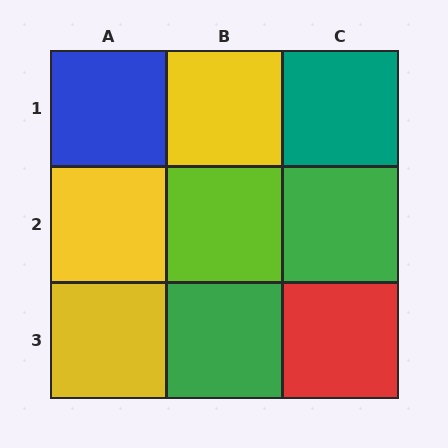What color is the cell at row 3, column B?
Green.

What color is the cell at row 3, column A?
Yellow.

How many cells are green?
2 cells are green.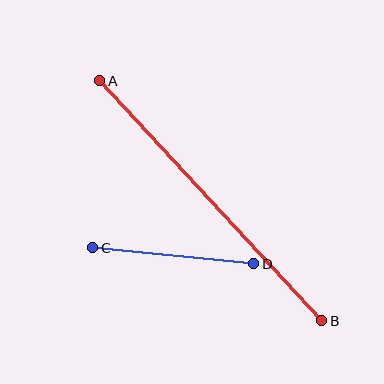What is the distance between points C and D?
The distance is approximately 162 pixels.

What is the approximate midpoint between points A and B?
The midpoint is at approximately (211, 201) pixels.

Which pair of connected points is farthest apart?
Points A and B are farthest apart.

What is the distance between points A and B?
The distance is approximately 327 pixels.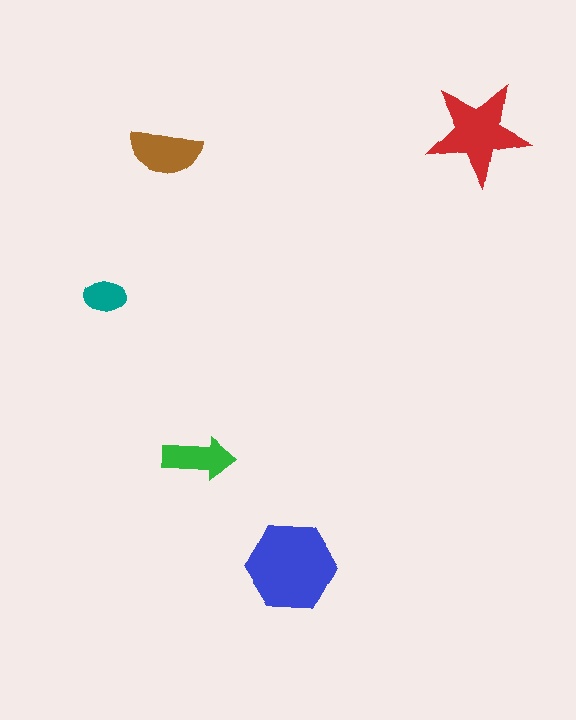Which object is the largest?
The blue hexagon.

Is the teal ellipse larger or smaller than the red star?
Smaller.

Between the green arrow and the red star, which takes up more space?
The red star.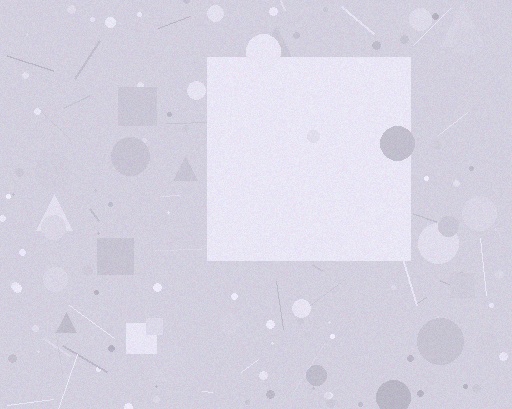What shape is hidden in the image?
A square is hidden in the image.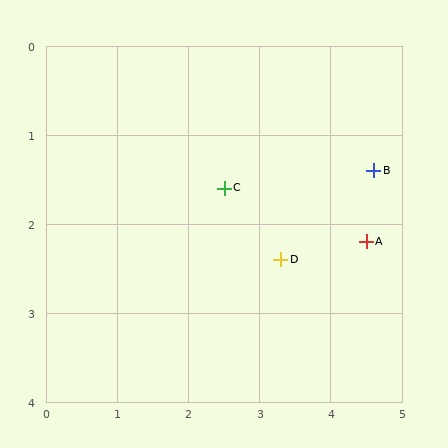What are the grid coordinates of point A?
Point A is at approximately (4.5, 2.2).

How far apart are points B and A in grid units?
Points B and A are about 0.8 grid units apart.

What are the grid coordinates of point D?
Point D is at approximately (3.3, 2.4).